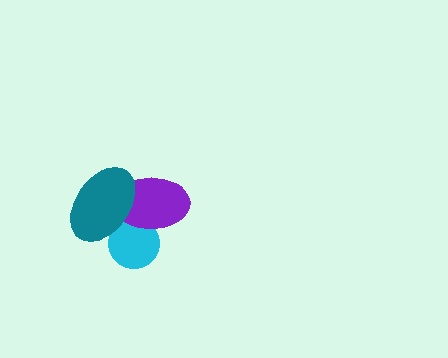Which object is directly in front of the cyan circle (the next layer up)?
The purple ellipse is directly in front of the cyan circle.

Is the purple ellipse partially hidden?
Yes, it is partially covered by another shape.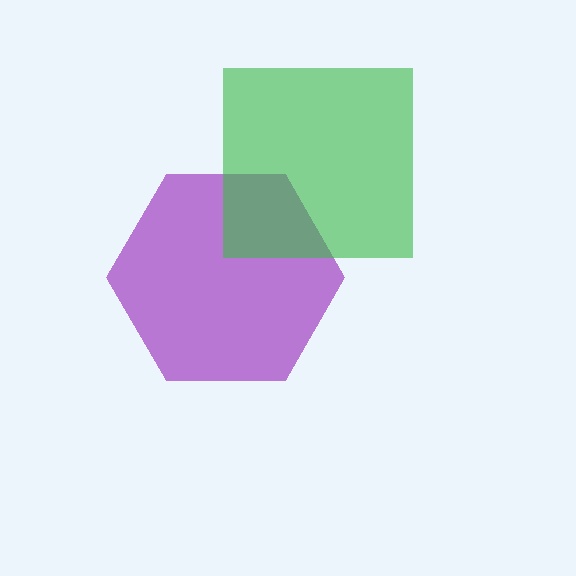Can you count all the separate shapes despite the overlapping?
Yes, there are 2 separate shapes.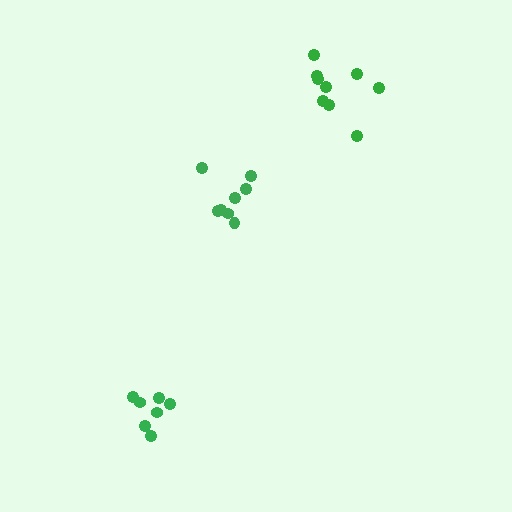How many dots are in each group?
Group 1: 9 dots, Group 2: 8 dots, Group 3: 7 dots (24 total).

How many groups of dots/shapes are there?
There are 3 groups.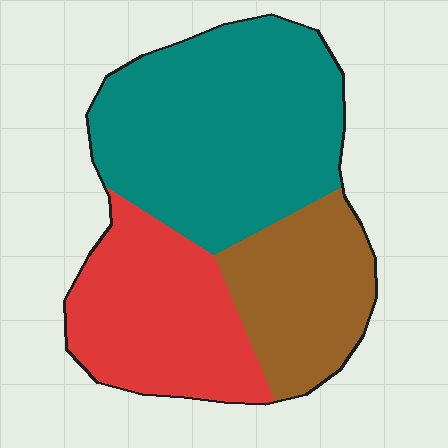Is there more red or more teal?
Teal.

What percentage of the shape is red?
Red takes up between a quarter and a half of the shape.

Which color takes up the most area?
Teal, at roughly 50%.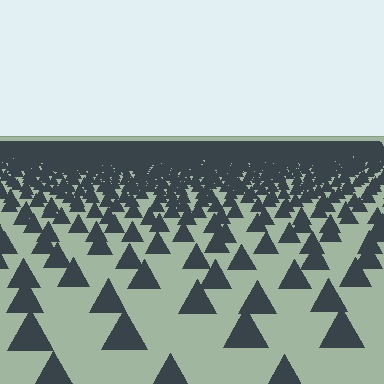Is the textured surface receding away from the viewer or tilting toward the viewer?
The surface is receding away from the viewer. Texture elements get smaller and denser toward the top.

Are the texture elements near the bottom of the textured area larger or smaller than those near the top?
Larger. Near the bottom, elements are closer to the viewer and appear at a bigger on-screen size.